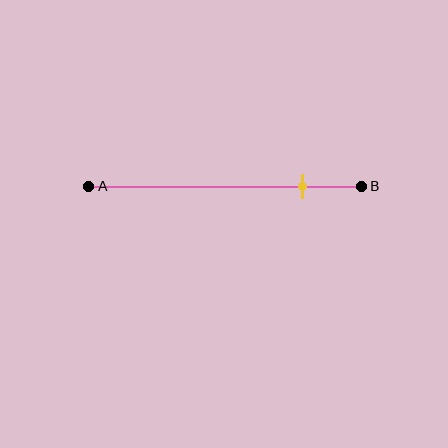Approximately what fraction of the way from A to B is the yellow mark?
The yellow mark is approximately 80% of the way from A to B.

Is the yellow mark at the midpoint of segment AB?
No, the mark is at about 80% from A, not at the 50% midpoint.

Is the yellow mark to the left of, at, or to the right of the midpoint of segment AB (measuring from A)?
The yellow mark is to the right of the midpoint of segment AB.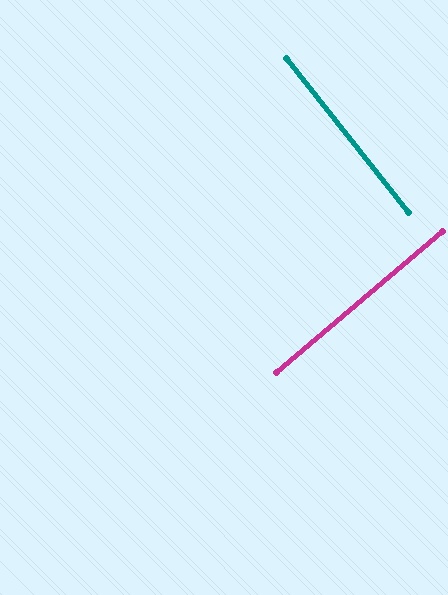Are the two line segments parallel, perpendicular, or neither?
Perpendicular — they meet at approximately 88°.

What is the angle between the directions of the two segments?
Approximately 88 degrees.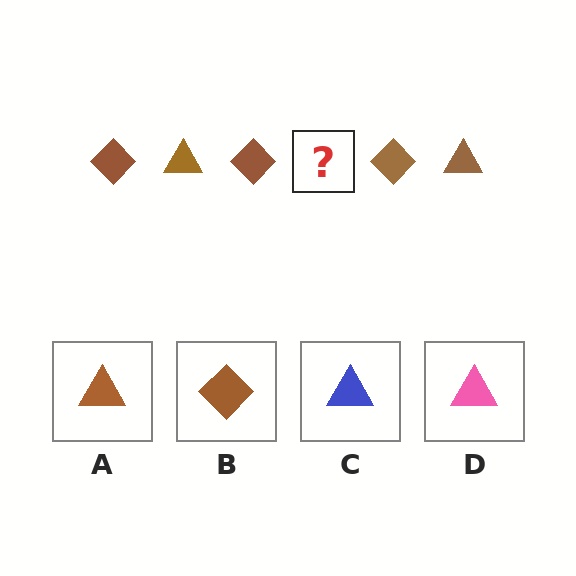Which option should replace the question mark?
Option A.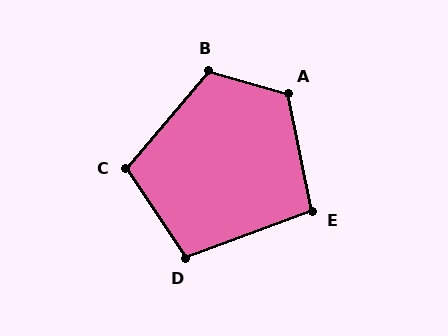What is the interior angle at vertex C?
Approximately 106 degrees (obtuse).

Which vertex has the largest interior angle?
A, at approximately 117 degrees.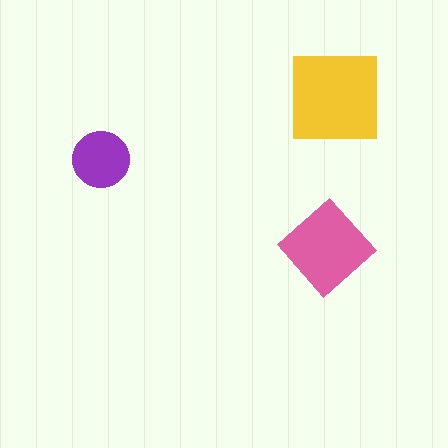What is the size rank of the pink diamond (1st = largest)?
2nd.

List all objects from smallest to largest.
The purple circle, the pink diamond, the yellow square.